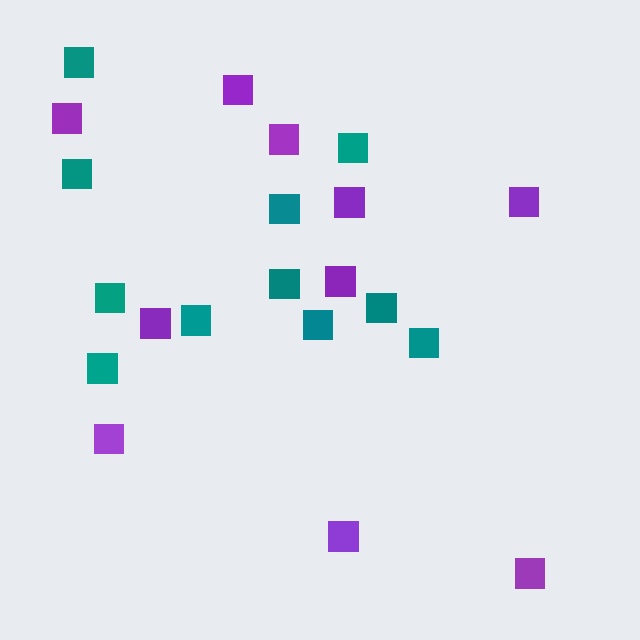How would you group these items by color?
There are 2 groups: one group of teal squares (11) and one group of purple squares (10).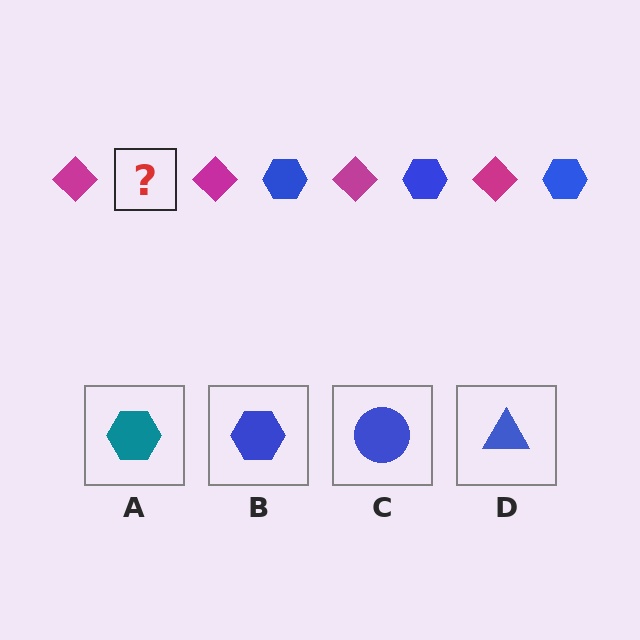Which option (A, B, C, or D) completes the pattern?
B.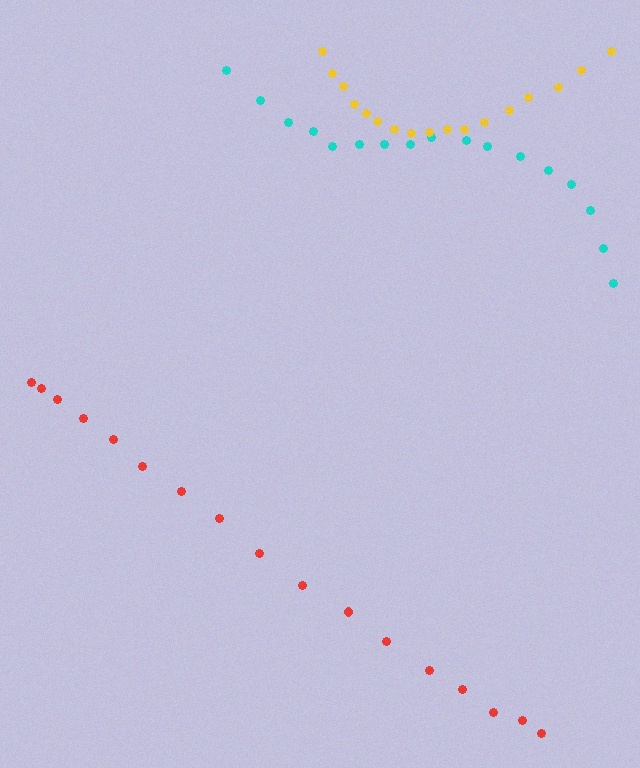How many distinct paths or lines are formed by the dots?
There are 3 distinct paths.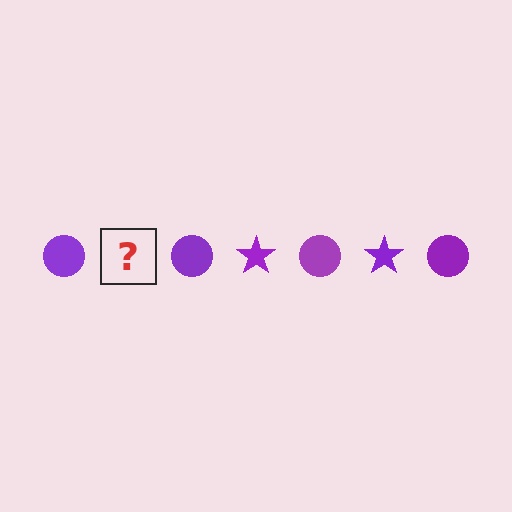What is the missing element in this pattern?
The missing element is a purple star.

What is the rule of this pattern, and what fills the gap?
The rule is that the pattern cycles through circle, star shapes in purple. The gap should be filled with a purple star.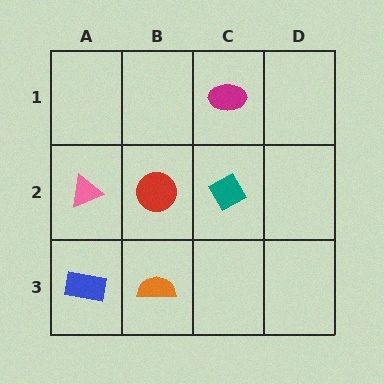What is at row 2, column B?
A red circle.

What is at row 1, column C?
A magenta ellipse.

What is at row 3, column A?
A blue rectangle.